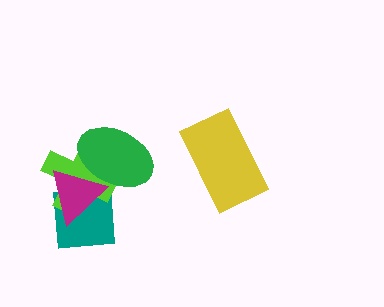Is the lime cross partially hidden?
Yes, it is partially covered by another shape.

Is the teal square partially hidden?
Yes, it is partially covered by another shape.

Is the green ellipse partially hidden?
Yes, it is partially covered by another shape.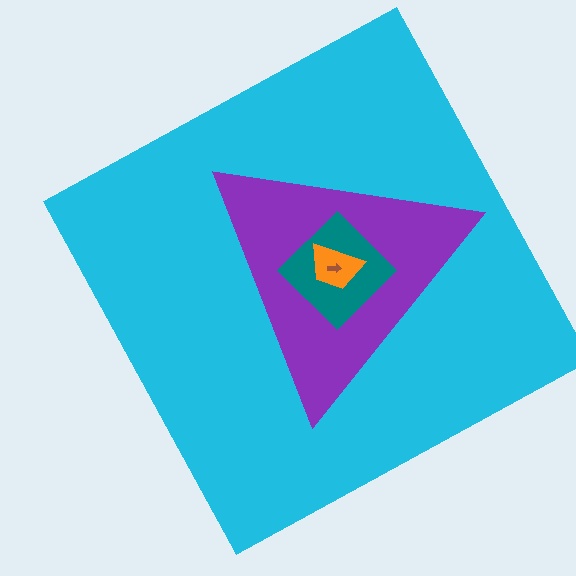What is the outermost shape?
The cyan square.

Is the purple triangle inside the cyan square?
Yes.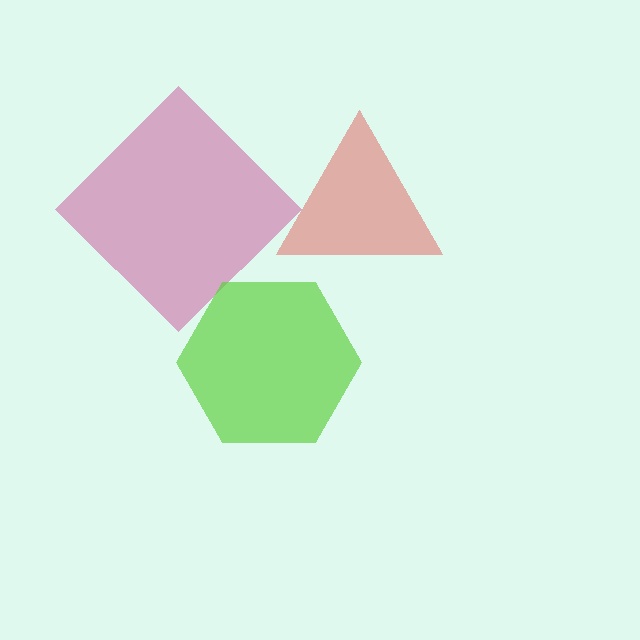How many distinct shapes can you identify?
There are 3 distinct shapes: a magenta diamond, a red triangle, a lime hexagon.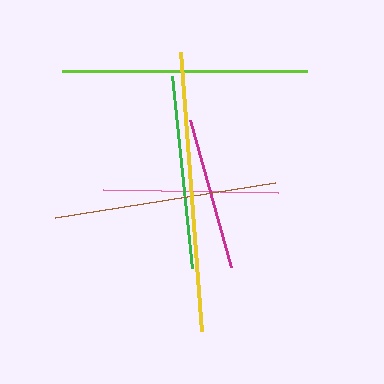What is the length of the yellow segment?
The yellow segment is approximately 280 pixels long.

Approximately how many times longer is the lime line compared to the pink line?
The lime line is approximately 1.4 times the length of the pink line.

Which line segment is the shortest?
The magenta line is the shortest at approximately 153 pixels.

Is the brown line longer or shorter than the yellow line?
The yellow line is longer than the brown line.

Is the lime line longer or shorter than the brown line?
The lime line is longer than the brown line.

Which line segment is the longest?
The yellow line is the longest at approximately 280 pixels.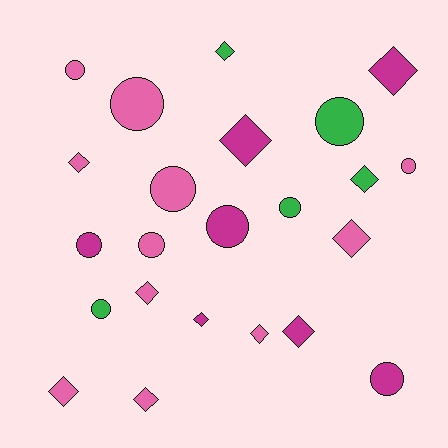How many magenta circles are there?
There are 3 magenta circles.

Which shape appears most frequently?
Diamond, with 12 objects.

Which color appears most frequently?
Pink, with 11 objects.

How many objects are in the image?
There are 23 objects.